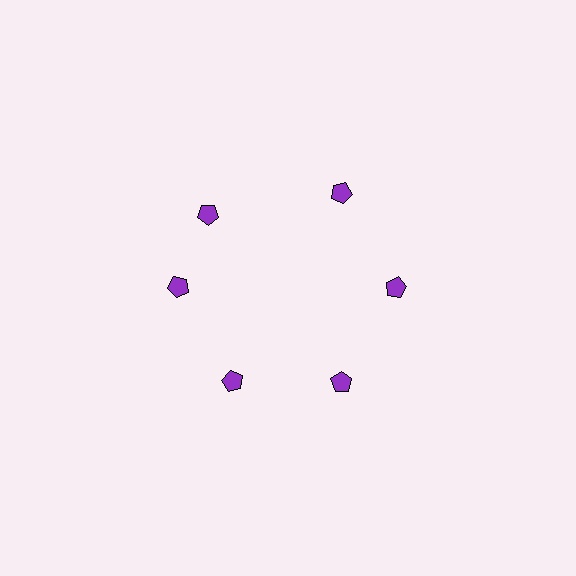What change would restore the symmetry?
The symmetry would be restored by rotating it back into even spacing with its neighbors so that all 6 pentagons sit at equal angles and equal distance from the center.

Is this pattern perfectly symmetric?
No. The 6 purple pentagons are arranged in a ring, but one element near the 11 o'clock position is rotated out of alignment along the ring, breaking the 6-fold rotational symmetry.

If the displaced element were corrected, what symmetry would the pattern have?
It would have 6-fold rotational symmetry — the pattern would map onto itself every 60 degrees.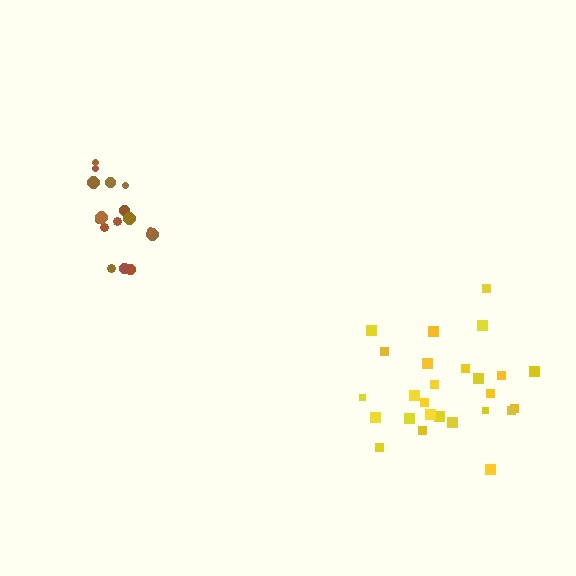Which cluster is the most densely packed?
Brown.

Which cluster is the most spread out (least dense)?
Yellow.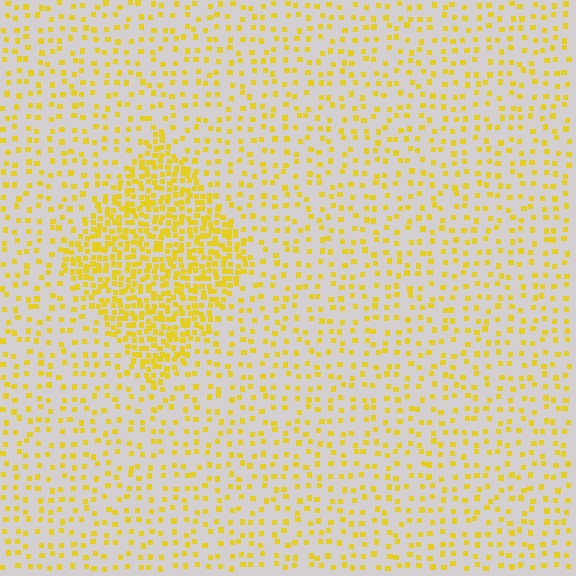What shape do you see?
I see a diamond.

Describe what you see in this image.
The image contains small yellow elements arranged at two different densities. A diamond-shaped region is visible where the elements are more densely packed than the surrounding area.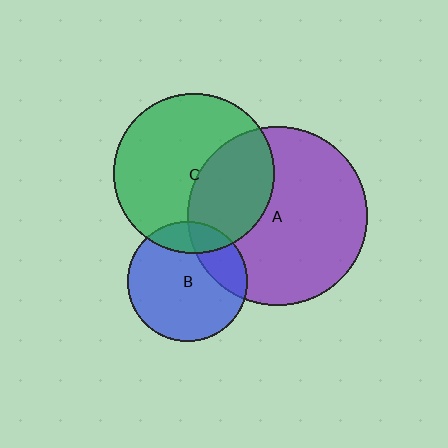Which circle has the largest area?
Circle A (purple).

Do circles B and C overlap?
Yes.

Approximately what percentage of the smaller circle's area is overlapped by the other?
Approximately 15%.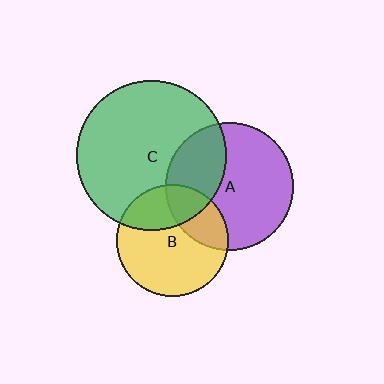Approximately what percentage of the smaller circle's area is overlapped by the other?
Approximately 35%.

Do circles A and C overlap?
Yes.